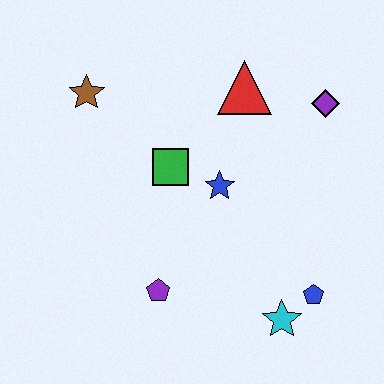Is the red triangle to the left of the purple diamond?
Yes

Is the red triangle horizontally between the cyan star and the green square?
Yes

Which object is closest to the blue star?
The green square is closest to the blue star.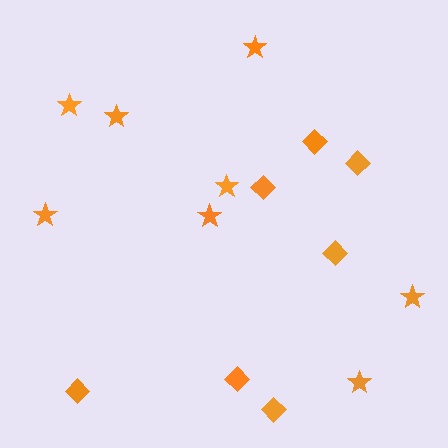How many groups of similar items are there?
There are 2 groups: one group of stars (8) and one group of diamonds (7).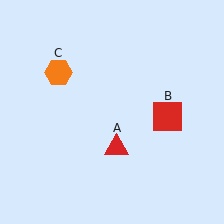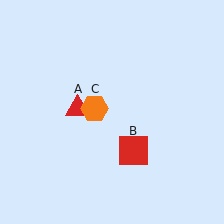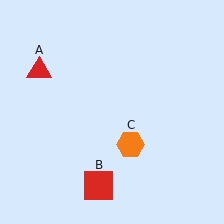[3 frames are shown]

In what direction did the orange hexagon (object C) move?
The orange hexagon (object C) moved down and to the right.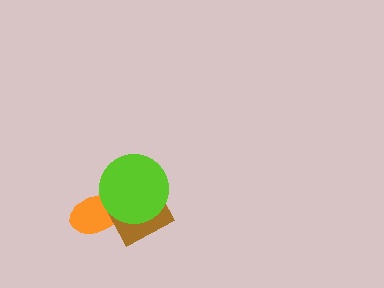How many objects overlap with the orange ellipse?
2 objects overlap with the orange ellipse.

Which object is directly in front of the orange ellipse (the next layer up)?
The brown diamond is directly in front of the orange ellipse.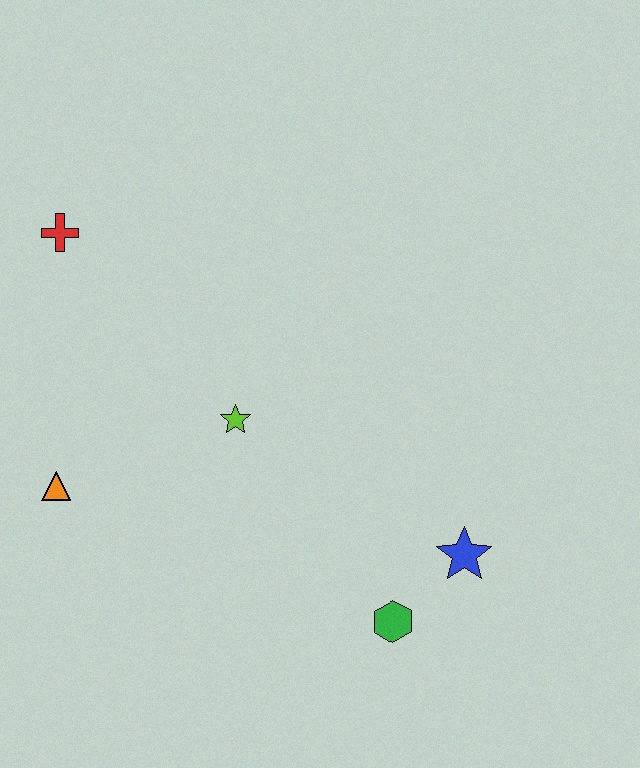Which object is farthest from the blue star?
The red cross is farthest from the blue star.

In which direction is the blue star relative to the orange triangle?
The blue star is to the right of the orange triangle.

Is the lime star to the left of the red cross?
No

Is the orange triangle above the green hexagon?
Yes